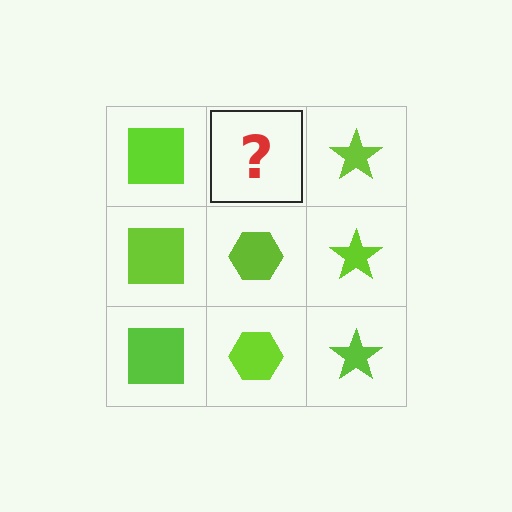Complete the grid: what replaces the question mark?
The question mark should be replaced with a lime hexagon.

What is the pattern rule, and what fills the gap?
The rule is that each column has a consistent shape. The gap should be filled with a lime hexagon.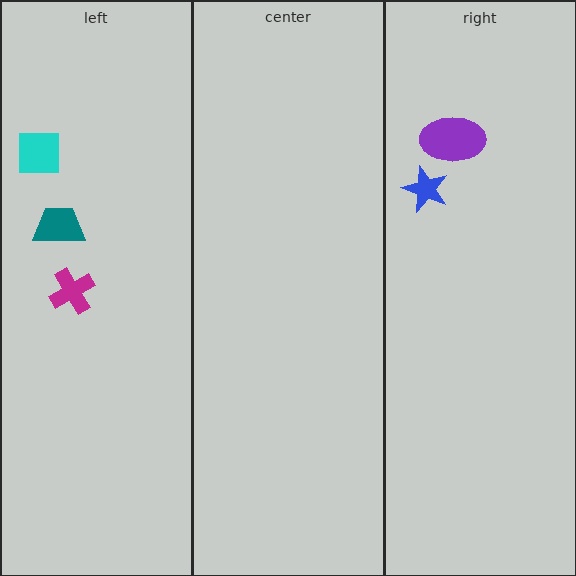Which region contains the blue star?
The right region.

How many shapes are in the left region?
3.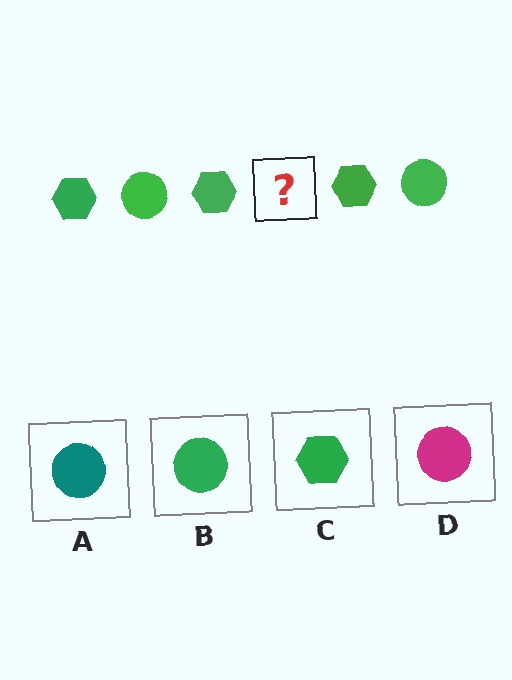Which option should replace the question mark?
Option B.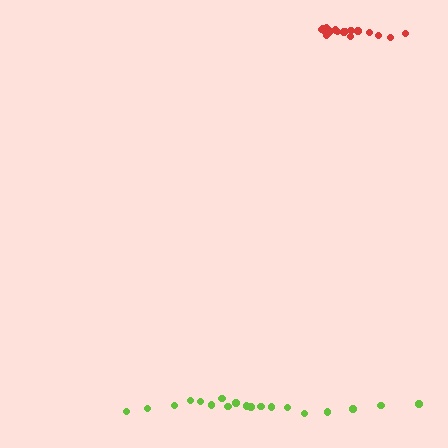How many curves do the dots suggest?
There are 2 distinct paths.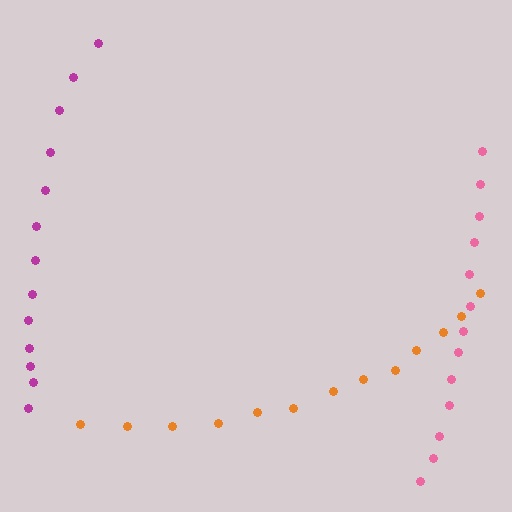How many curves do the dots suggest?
There are 3 distinct paths.